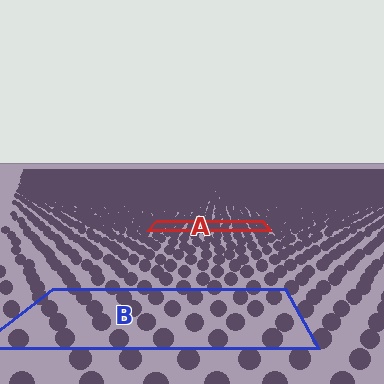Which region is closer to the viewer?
Region B is closer. The texture elements there are larger and more spread out.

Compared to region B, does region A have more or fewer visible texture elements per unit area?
Region A has more texture elements per unit area — they are packed more densely because it is farther away.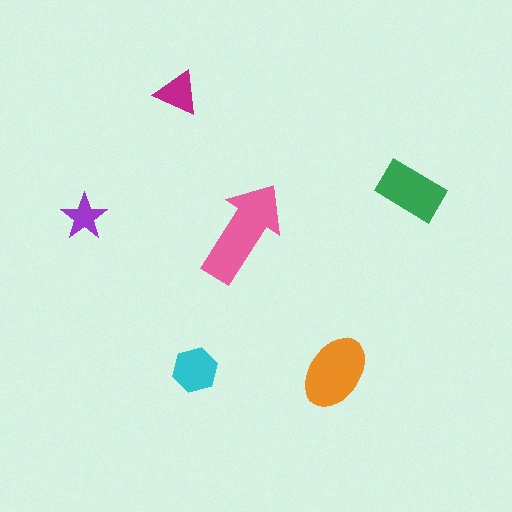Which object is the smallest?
The purple star.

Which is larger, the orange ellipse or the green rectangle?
The orange ellipse.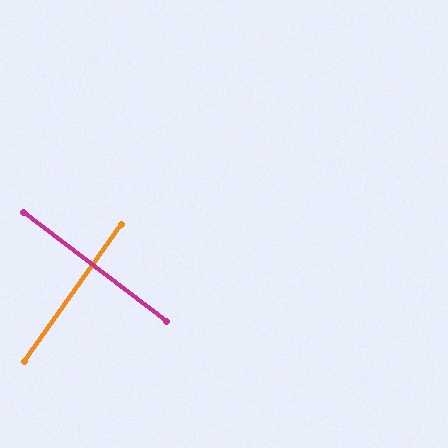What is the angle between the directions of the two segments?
Approximately 88 degrees.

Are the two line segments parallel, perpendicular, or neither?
Perpendicular — they meet at approximately 88°.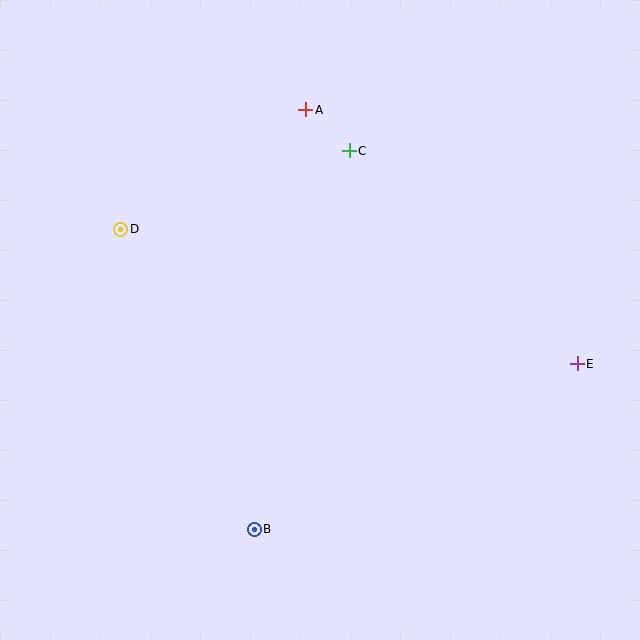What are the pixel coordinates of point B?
Point B is at (254, 529).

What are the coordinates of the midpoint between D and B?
The midpoint between D and B is at (188, 379).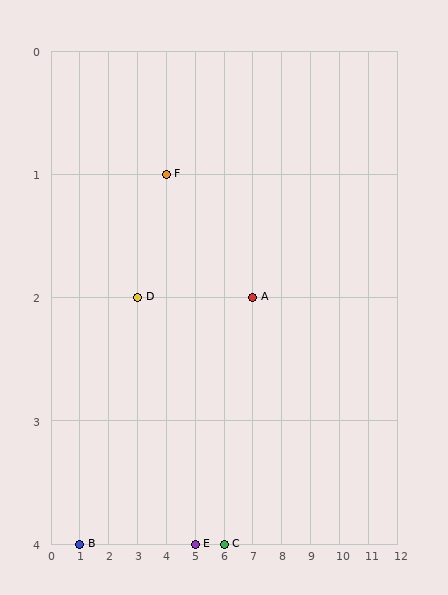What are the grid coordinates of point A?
Point A is at grid coordinates (7, 2).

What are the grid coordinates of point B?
Point B is at grid coordinates (1, 4).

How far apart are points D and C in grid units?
Points D and C are 3 columns and 2 rows apart (about 3.6 grid units diagonally).